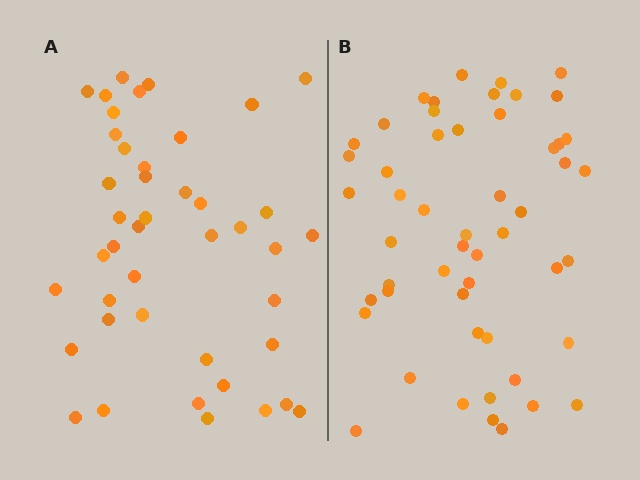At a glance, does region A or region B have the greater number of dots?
Region B (the right region) has more dots.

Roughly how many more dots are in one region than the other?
Region B has roughly 8 or so more dots than region A.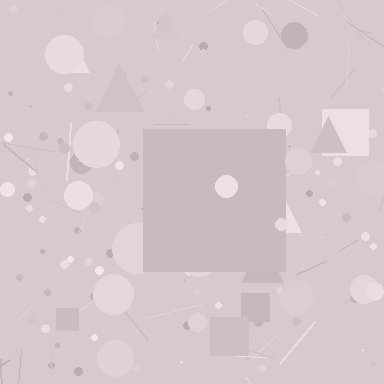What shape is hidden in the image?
A square is hidden in the image.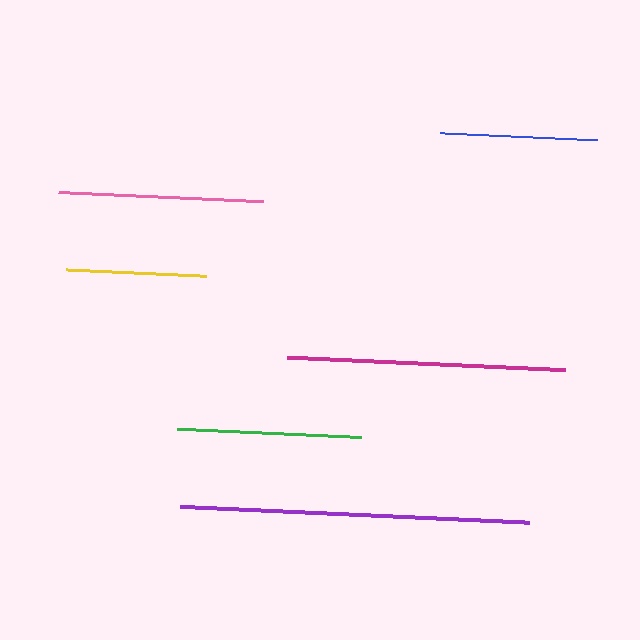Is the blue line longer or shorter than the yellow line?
The blue line is longer than the yellow line.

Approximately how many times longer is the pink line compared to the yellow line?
The pink line is approximately 1.5 times the length of the yellow line.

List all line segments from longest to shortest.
From longest to shortest: purple, magenta, pink, green, blue, yellow.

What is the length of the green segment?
The green segment is approximately 185 pixels long.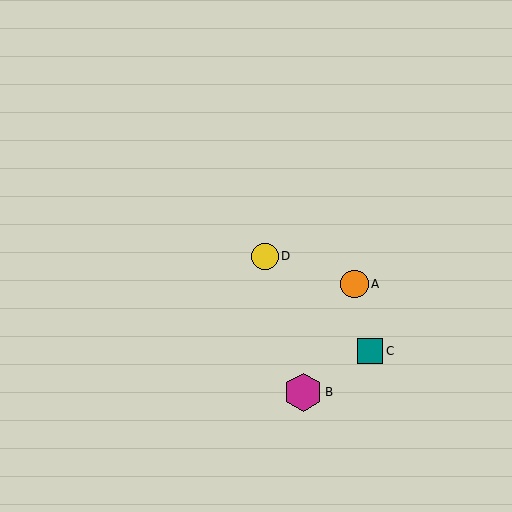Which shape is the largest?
The magenta hexagon (labeled B) is the largest.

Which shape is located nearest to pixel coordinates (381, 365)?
The teal square (labeled C) at (370, 351) is nearest to that location.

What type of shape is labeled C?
Shape C is a teal square.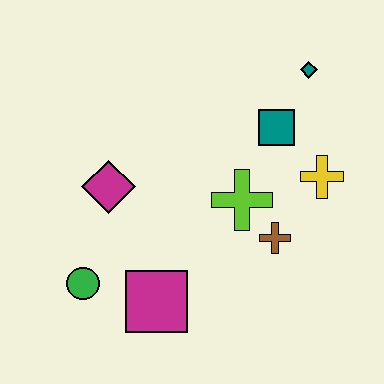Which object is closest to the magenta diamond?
The green circle is closest to the magenta diamond.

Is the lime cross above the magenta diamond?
No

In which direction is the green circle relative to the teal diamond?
The green circle is to the left of the teal diamond.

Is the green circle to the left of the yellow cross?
Yes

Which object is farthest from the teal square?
The green circle is farthest from the teal square.